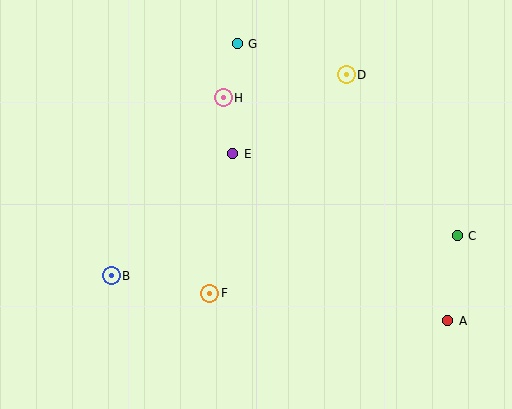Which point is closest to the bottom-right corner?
Point A is closest to the bottom-right corner.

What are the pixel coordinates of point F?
Point F is at (210, 293).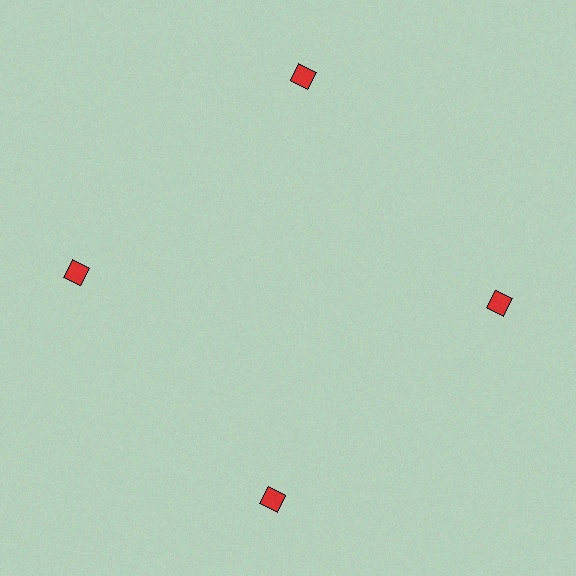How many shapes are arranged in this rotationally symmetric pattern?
There are 4 shapes, arranged in 4 groups of 1.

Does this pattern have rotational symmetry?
Yes, this pattern has 4-fold rotational symmetry. It looks the same after rotating 90 degrees around the center.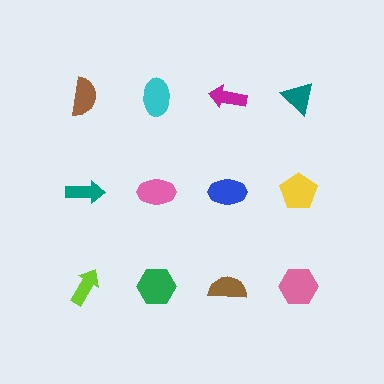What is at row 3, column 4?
A pink hexagon.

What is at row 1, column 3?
A magenta arrow.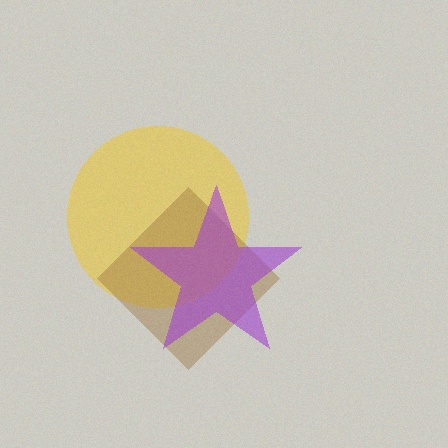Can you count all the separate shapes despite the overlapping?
Yes, there are 3 separate shapes.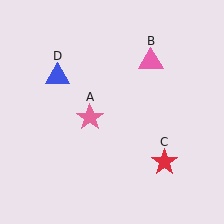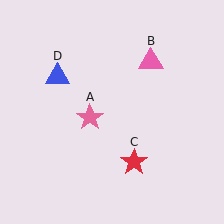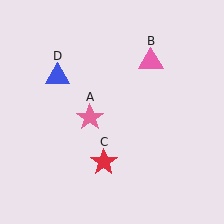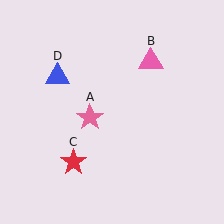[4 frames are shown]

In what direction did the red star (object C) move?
The red star (object C) moved left.